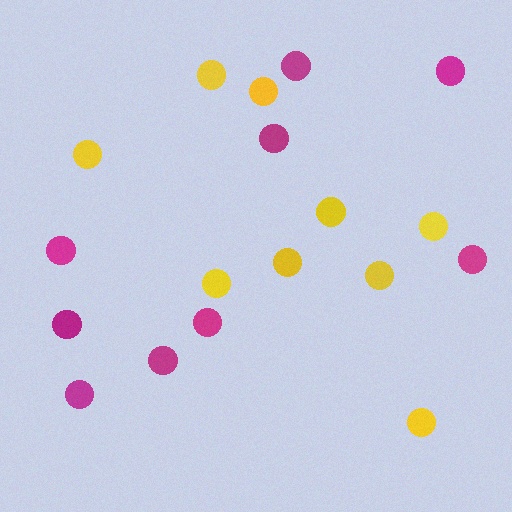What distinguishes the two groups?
There are 2 groups: one group of magenta circles (9) and one group of yellow circles (9).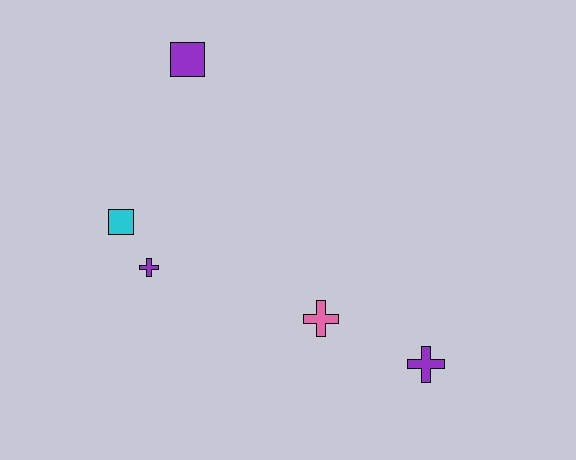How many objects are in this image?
There are 5 objects.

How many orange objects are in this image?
There are no orange objects.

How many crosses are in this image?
There are 3 crosses.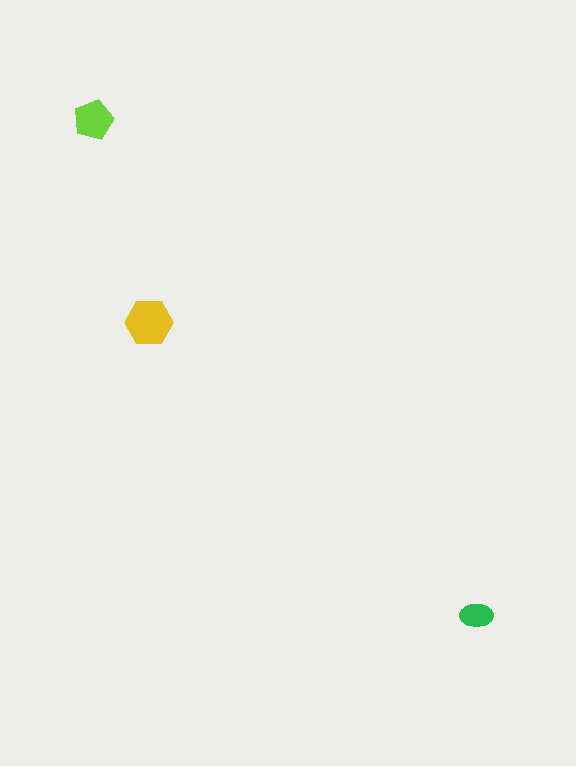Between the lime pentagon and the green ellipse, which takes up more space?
The lime pentagon.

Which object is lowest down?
The green ellipse is bottommost.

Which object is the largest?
The yellow hexagon.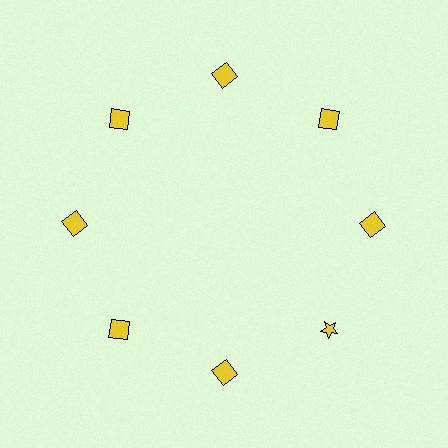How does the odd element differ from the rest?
It has a different shape: star instead of square.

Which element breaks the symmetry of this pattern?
The yellow star at roughly the 4 o'clock position breaks the symmetry. All other shapes are yellow squares.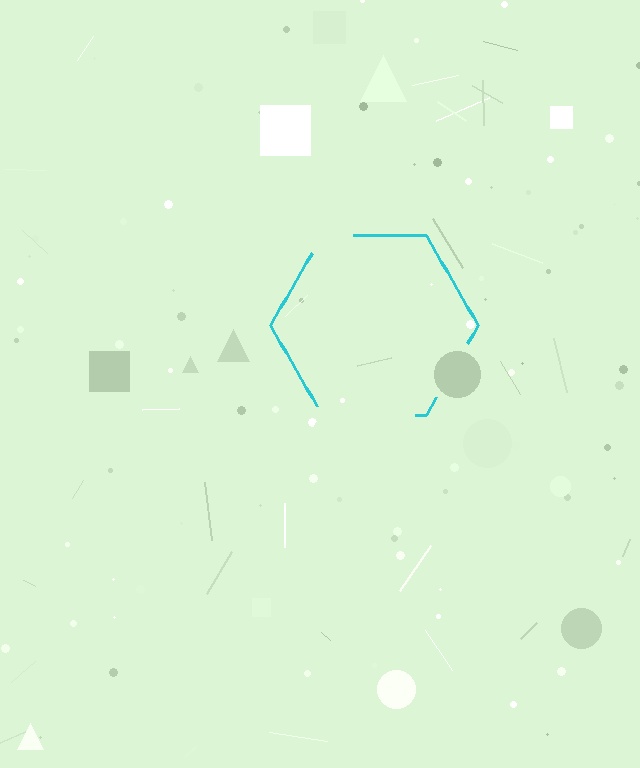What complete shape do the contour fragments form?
The contour fragments form a hexagon.